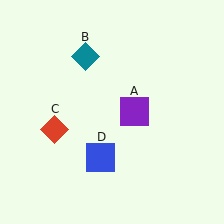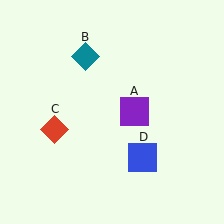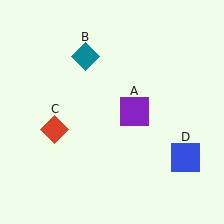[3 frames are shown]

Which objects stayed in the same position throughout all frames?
Purple square (object A) and teal diamond (object B) and red diamond (object C) remained stationary.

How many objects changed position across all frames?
1 object changed position: blue square (object D).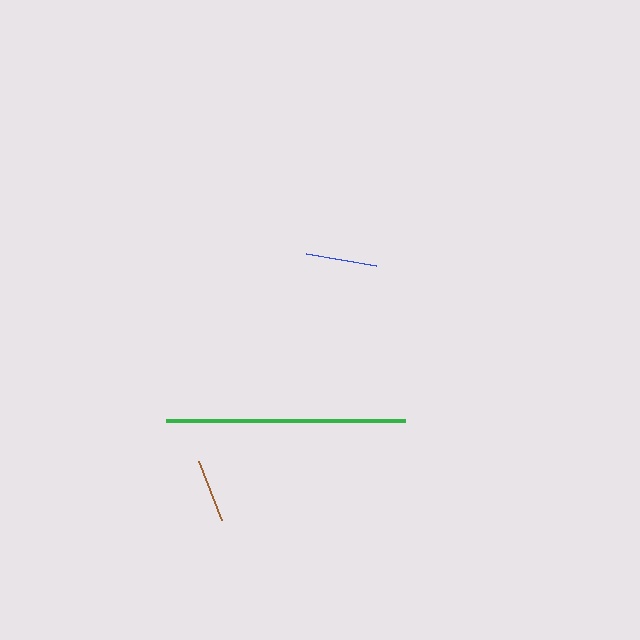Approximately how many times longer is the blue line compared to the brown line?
The blue line is approximately 1.1 times the length of the brown line.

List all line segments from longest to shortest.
From longest to shortest: green, blue, brown.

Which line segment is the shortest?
The brown line is the shortest at approximately 62 pixels.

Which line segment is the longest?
The green line is the longest at approximately 238 pixels.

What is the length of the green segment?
The green segment is approximately 238 pixels long.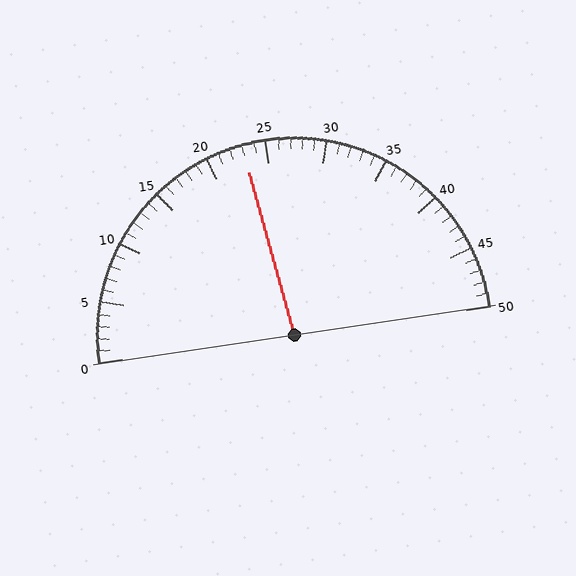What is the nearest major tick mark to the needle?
The nearest major tick mark is 25.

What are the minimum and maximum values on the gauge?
The gauge ranges from 0 to 50.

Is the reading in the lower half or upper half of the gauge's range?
The reading is in the lower half of the range (0 to 50).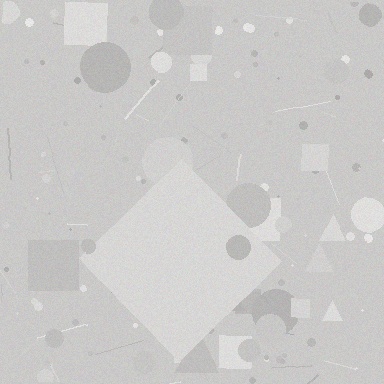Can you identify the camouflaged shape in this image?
The camouflaged shape is a diamond.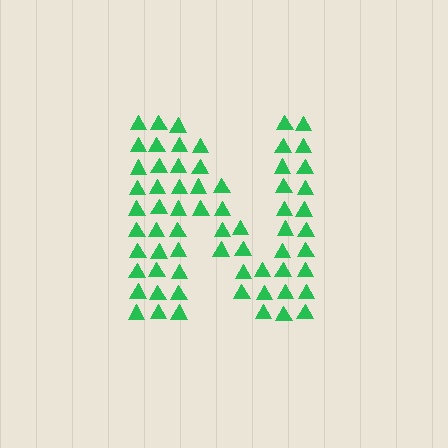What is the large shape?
The large shape is the letter N.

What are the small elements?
The small elements are triangles.